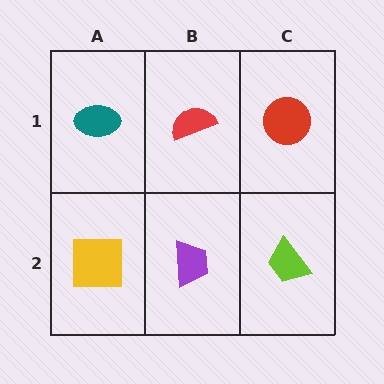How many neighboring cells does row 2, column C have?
2.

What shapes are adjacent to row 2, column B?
A red semicircle (row 1, column B), a yellow square (row 2, column A), a lime trapezoid (row 2, column C).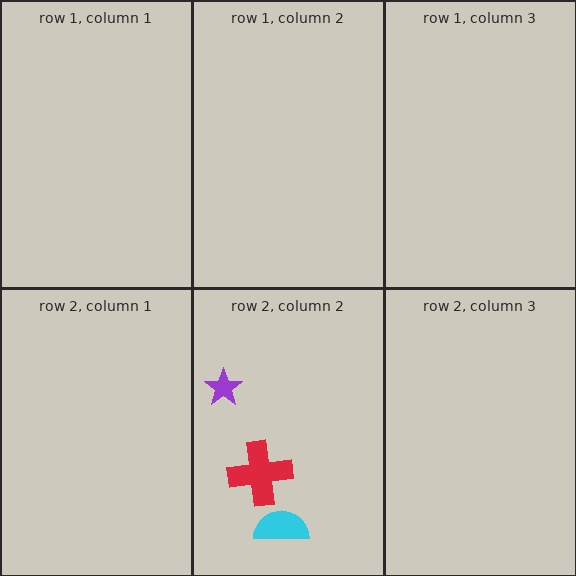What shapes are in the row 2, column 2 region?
The red cross, the purple star, the cyan semicircle.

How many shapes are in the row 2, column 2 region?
3.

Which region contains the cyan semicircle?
The row 2, column 2 region.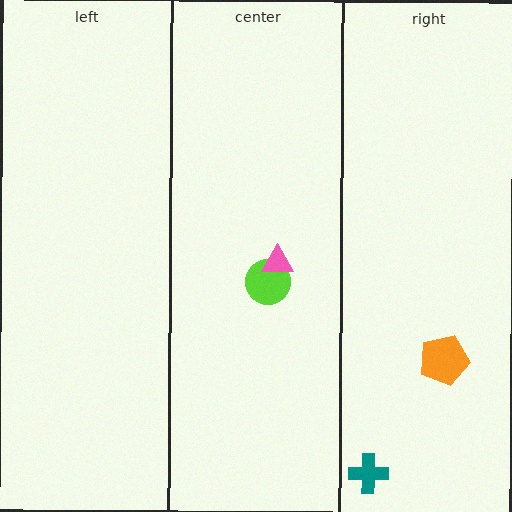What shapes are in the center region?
The lime circle, the pink triangle.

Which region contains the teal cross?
The right region.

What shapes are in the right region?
The orange pentagon, the teal cross.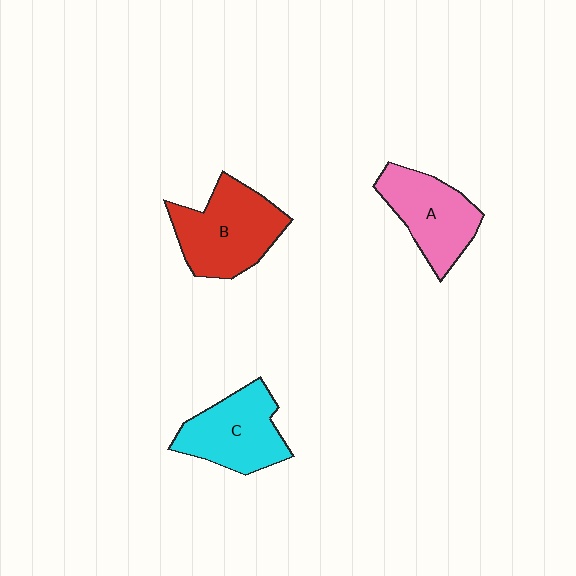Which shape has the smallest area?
Shape A (pink).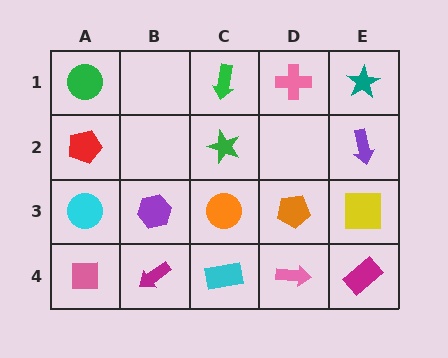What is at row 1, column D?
A pink cross.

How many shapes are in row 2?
3 shapes.